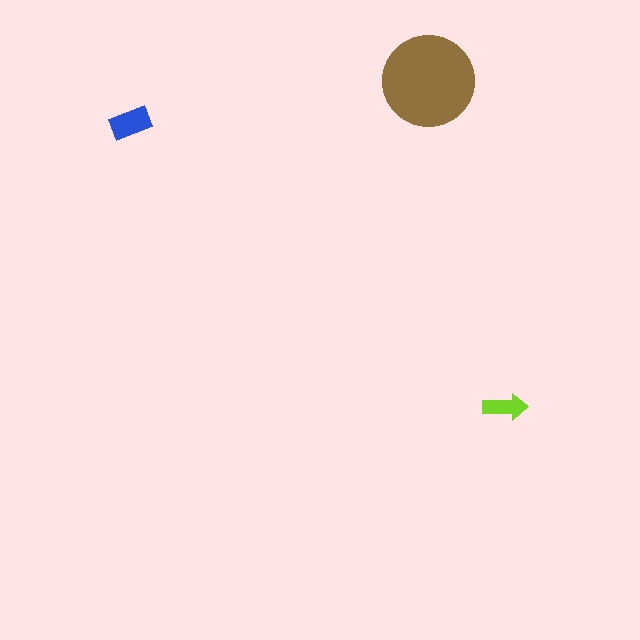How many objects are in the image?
There are 3 objects in the image.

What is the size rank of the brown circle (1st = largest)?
1st.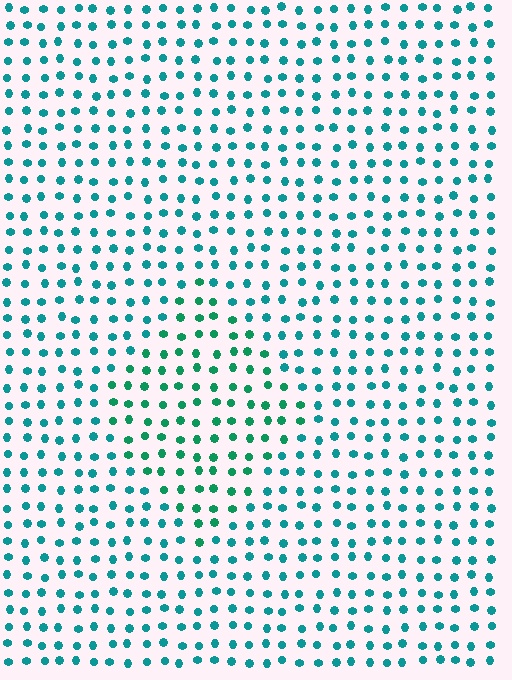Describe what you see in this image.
The image is filled with small teal elements in a uniform arrangement. A diamond-shaped region is visible where the elements are tinted to a slightly different hue, forming a subtle color boundary.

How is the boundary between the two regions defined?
The boundary is defined purely by a slight shift in hue (about 26 degrees). Spacing, size, and orientation are identical on both sides.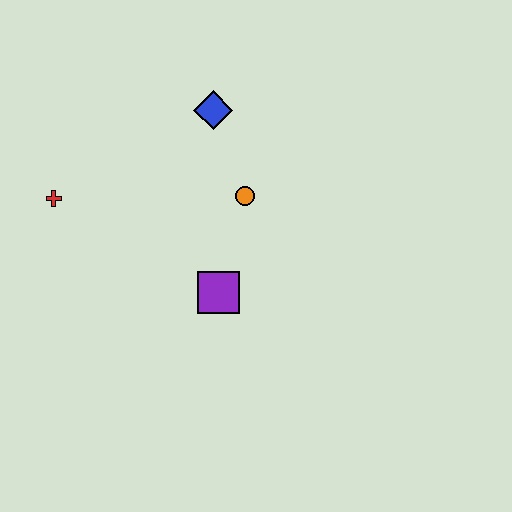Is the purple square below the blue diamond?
Yes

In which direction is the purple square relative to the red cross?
The purple square is to the right of the red cross.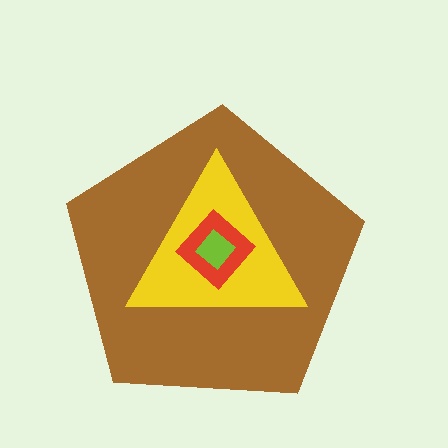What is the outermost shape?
The brown pentagon.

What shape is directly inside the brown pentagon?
The yellow triangle.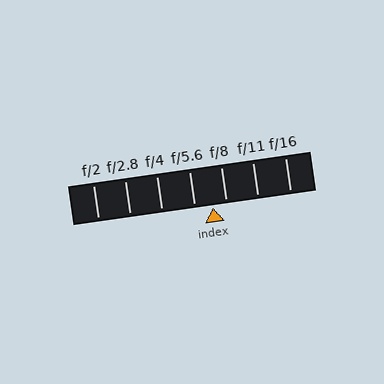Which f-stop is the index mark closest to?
The index mark is closest to f/8.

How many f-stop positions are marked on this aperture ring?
There are 7 f-stop positions marked.